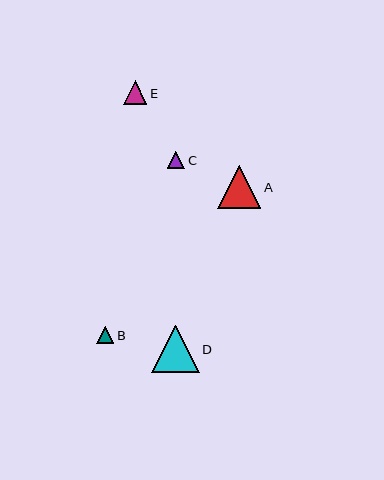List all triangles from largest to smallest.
From largest to smallest: D, A, E, C, B.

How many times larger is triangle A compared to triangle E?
Triangle A is approximately 1.8 times the size of triangle E.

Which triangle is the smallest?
Triangle B is the smallest with a size of approximately 17 pixels.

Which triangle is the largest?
Triangle D is the largest with a size of approximately 47 pixels.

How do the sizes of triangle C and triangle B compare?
Triangle C and triangle B are approximately the same size.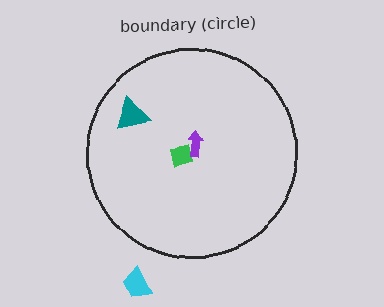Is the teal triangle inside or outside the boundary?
Inside.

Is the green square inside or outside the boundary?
Inside.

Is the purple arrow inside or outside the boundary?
Inside.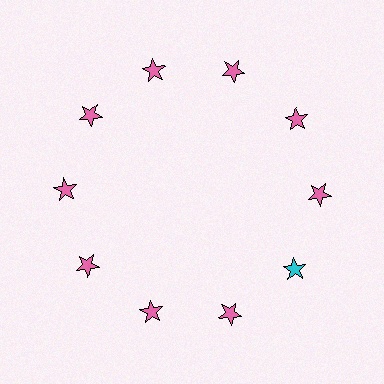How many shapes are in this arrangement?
There are 10 shapes arranged in a ring pattern.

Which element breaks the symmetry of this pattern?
The cyan star at roughly the 4 o'clock position breaks the symmetry. All other shapes are pink stars.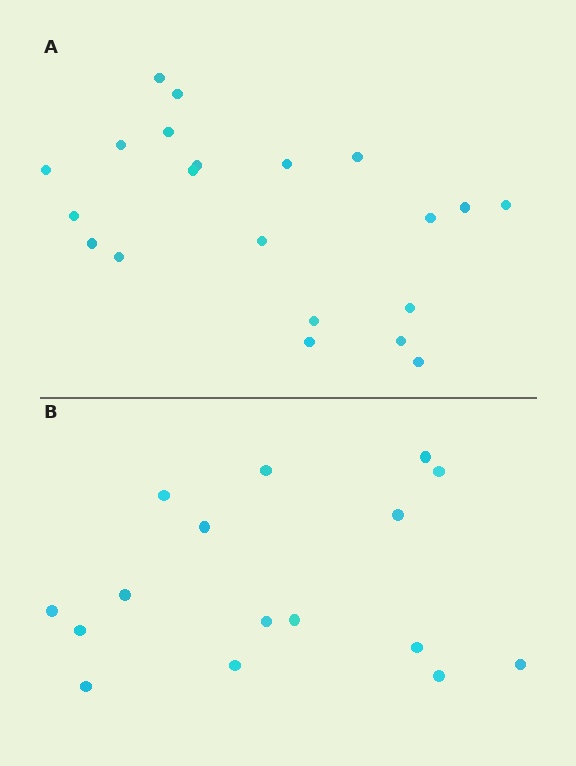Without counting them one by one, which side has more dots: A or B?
Region A (the top region) has more dots.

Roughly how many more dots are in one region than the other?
Region A has about 5 more dots than region B.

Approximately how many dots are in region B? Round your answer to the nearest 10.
About 20 dots. (The exact count is 16, which rounds to 20.)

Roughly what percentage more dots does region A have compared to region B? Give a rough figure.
About 30% more.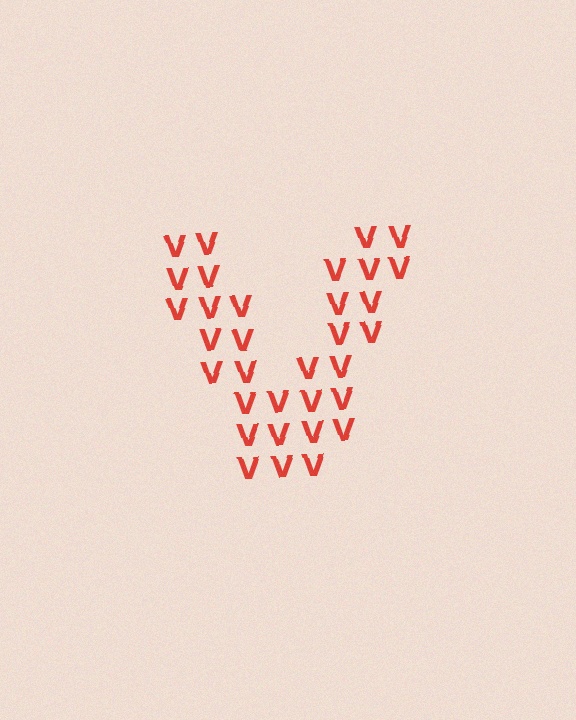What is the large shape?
The large shape is the letter V.